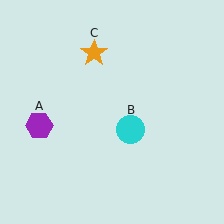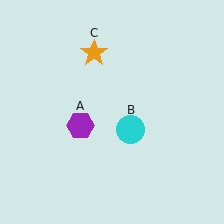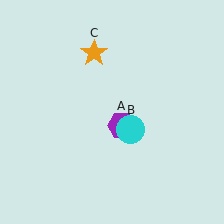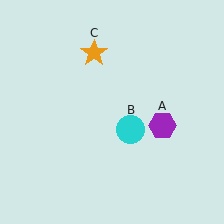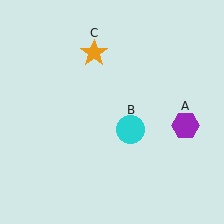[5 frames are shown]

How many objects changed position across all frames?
1 object changed position: purple hexagon (object A).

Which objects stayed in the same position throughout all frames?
Cyan circle (object B) and orange star (object C) remained stationary.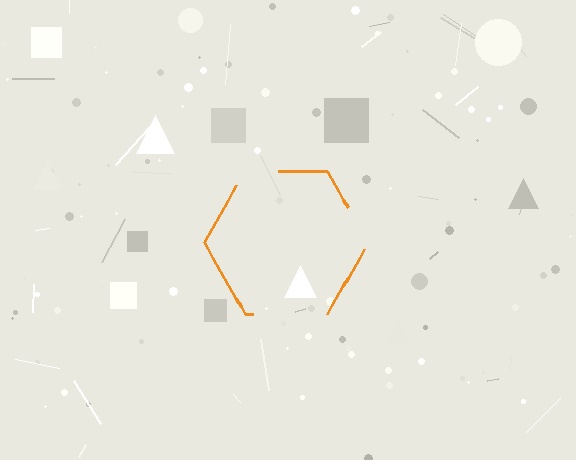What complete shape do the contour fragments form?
The contour fragments form a hexagon.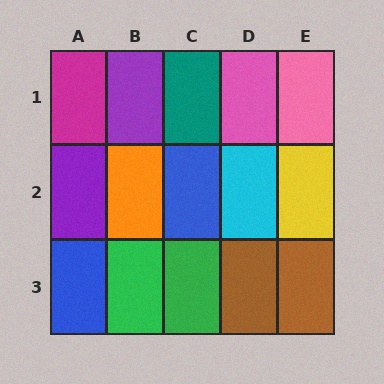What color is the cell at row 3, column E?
Brown.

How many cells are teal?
1 cell is teal.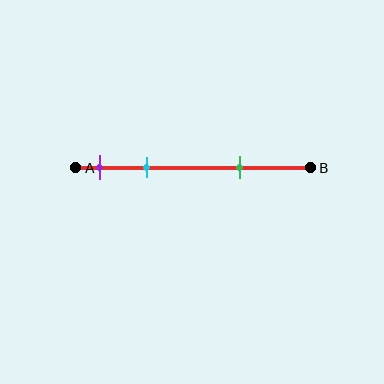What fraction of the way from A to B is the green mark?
The green mark is approximately 70% (0.7) of the way from A to B.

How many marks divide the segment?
There are 3 marks dividing the segment.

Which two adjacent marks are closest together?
The purple and cyan marks are the closest adjacent pair.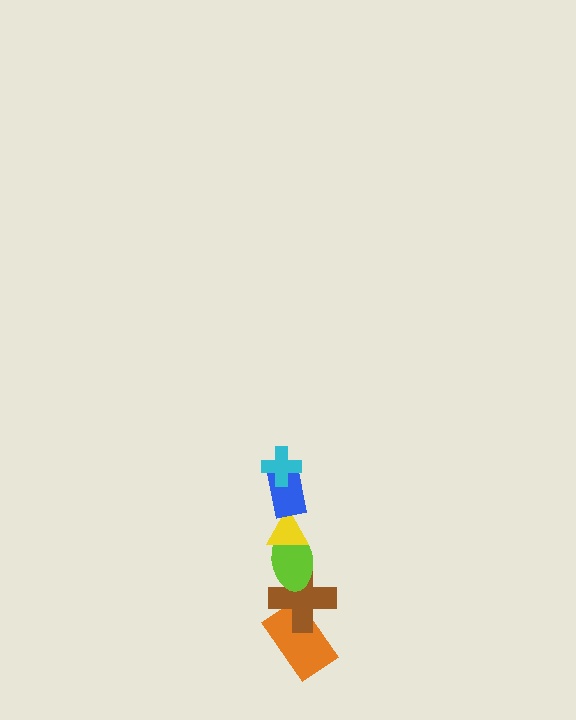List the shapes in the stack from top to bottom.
From top to bottom: the cyan cross, the blue rectangle, the yellow triangle, the lime ellipse, the brown cross, the orange rectangle.